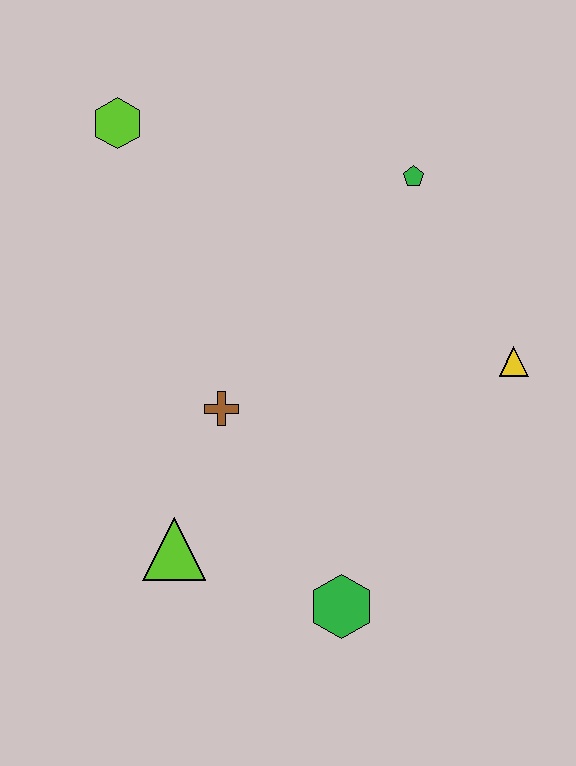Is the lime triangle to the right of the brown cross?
No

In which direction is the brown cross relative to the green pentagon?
The brown cross is below the green pentagon.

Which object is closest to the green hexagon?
The lime triangle is closest to the green hexagon.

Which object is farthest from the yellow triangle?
The lime hexagon is farthest from the yellow triangle.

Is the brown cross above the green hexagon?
Yes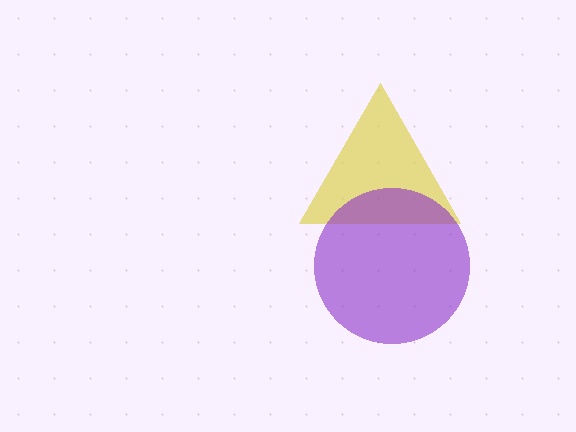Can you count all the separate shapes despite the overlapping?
Yes, there are 2 separate shapes.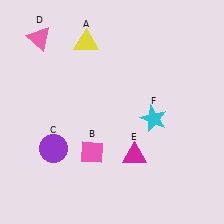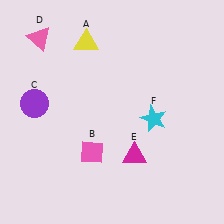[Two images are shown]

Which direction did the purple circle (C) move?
The purple circle (C) moved up.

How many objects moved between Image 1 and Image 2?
1 object moved between the two images.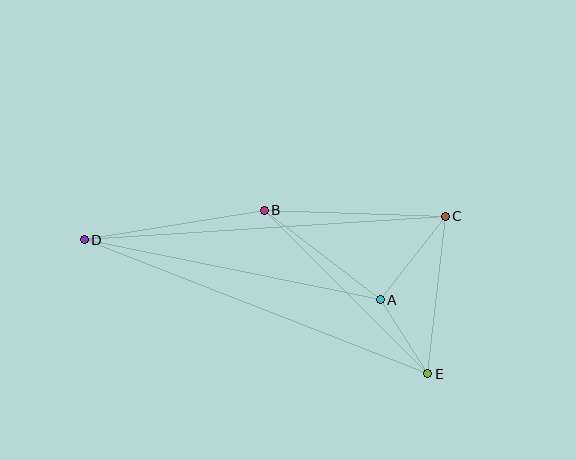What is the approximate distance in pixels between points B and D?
The distance between B and D is approximately 183 pixels.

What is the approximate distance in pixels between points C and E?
The distance between C and E is approximately 158 pixels.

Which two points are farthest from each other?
Points D and E are farthest from each other.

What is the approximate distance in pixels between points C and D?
The distance between C and D is approximately 362 pixels.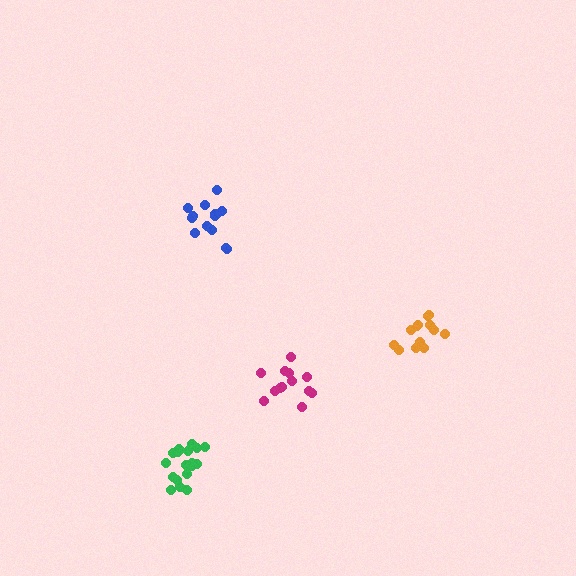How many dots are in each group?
Group 1: 18 dots, Group 2: 13 dots, Group 3: 13 dots, Group 4: 14 dots (58 total).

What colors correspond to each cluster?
The clusters are colored: green, orange, magenta, blue.